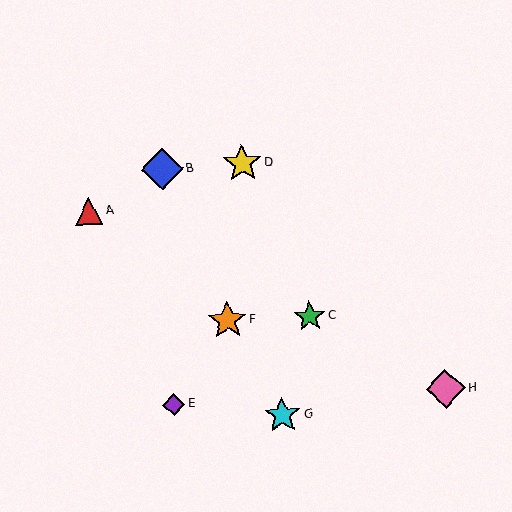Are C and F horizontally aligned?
Yes, both are at y≈316.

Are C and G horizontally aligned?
No, C is at y≈316 and G is at y≈415.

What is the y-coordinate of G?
Object G is at y≈415.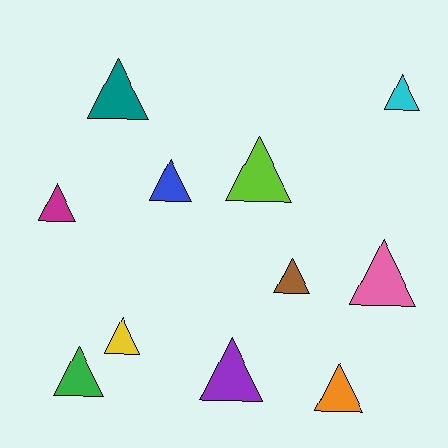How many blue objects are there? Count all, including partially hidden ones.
There is 1 blue object.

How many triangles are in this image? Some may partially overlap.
There are 11 triangles.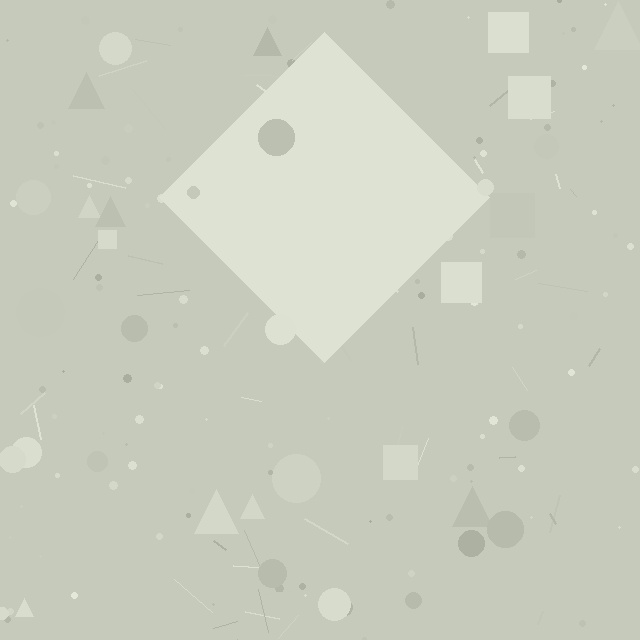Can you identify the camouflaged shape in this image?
The camouflaged shape is a diamond.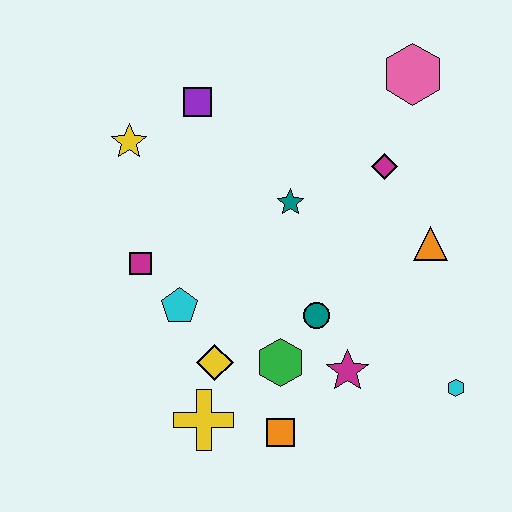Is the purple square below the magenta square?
No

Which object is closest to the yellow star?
The purple square is closest to the yellow star.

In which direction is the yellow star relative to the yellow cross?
The yellow star is above the yellow cross.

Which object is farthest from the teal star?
The cyan hexagon is farthest from the teal star.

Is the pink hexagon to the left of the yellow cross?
No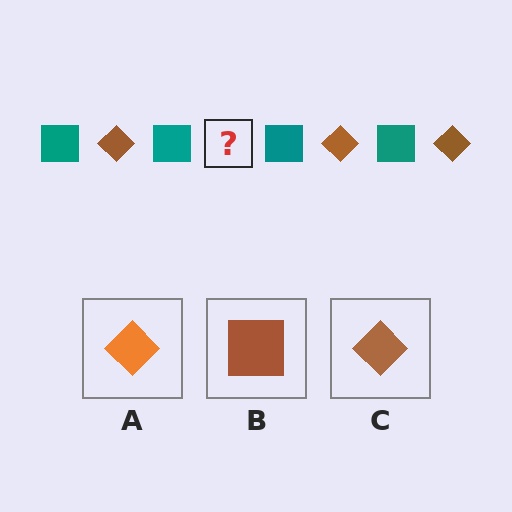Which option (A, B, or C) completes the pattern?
C.